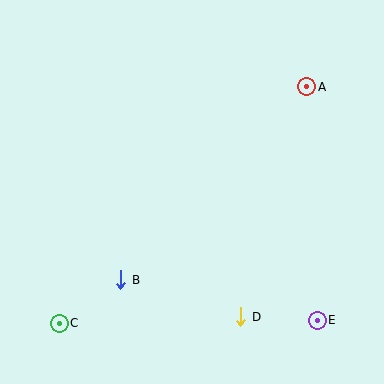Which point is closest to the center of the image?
Point B at (121, 280) is closest to the center.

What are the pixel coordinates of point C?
Point C is at (59, 323).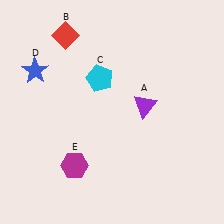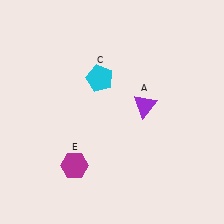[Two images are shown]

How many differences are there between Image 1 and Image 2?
There are 2 differences between the two images.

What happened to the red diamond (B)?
The red diamond (B) was removed in Image 2. It was in the top-left area of Image 1.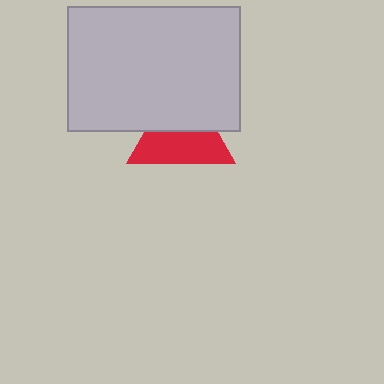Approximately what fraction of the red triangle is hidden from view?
Roughly 44% of the red triangle is hidden behind the light gray rectangle.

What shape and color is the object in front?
The object in front is a light gray rectangle.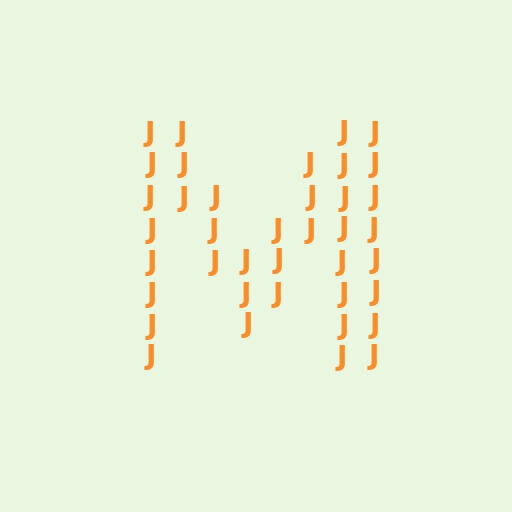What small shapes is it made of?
It is made of small letter J's.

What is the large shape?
The large shape is the letter M.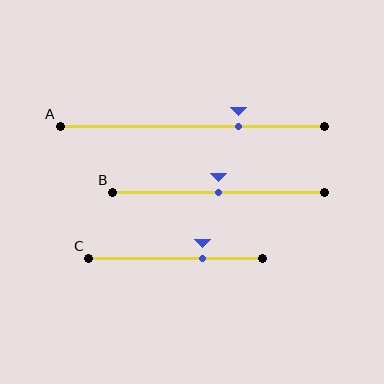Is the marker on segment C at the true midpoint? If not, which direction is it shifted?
No, the marker on segment C is shifted to the right by about 15% of the segment length.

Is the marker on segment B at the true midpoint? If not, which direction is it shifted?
Yes, the marker on segment B is at the true midpoint.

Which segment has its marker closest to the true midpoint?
Segment B has its marker closest to the true midpoint.